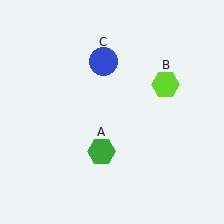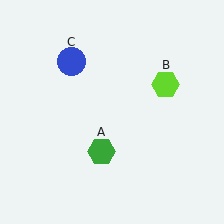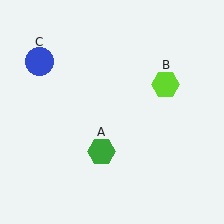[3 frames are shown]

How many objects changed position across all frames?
1 object changed position: blue circle (object C).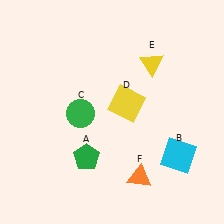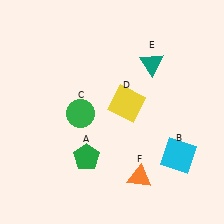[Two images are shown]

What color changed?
The triangle (E) changed from yellow in Image 1 to teal in Image 2.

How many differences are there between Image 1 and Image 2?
There is 1 difference between the two images.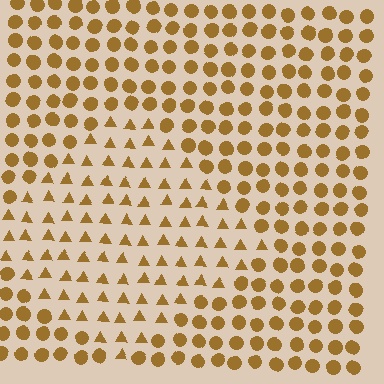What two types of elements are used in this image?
The image uses triangles inside the diamond region and circles outside it.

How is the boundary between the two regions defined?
The boundary is defined by a change in element shape: triangles inside vs. circles outside. All elements share the same color and spacing.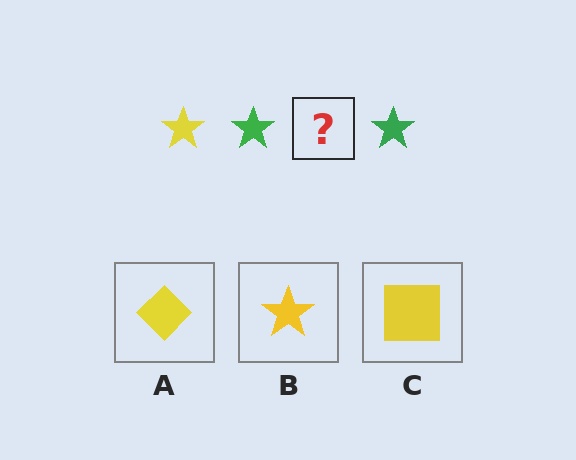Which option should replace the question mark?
Option B.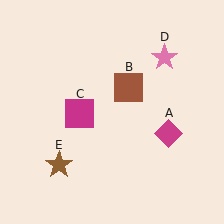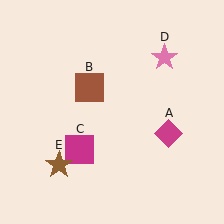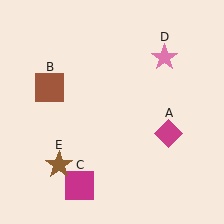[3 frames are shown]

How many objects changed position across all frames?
2 objects changed position: brown square (object B), magenta square (object C).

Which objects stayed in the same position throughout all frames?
Magenta diamond (object A) and pink star (object D) and brown star (object E) remained stationary.